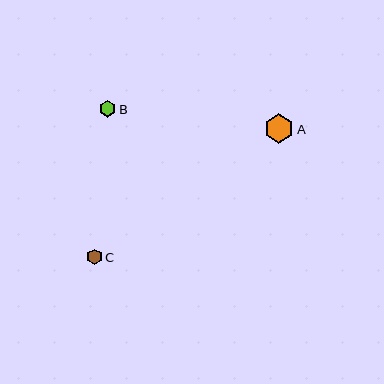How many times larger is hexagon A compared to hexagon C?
Hexagon A is approximately 1.9 times the size of hexagon C.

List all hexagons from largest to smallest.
From largest to smallest: A, B, C.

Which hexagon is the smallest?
Hexagon C is the smallest with a size of approximately 15 pixels.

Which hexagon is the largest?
Hexagon A is the largest with a size of approximately 30 pixels.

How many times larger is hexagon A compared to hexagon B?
Hexagon A is approximately 1.8 times the size of hexagon B.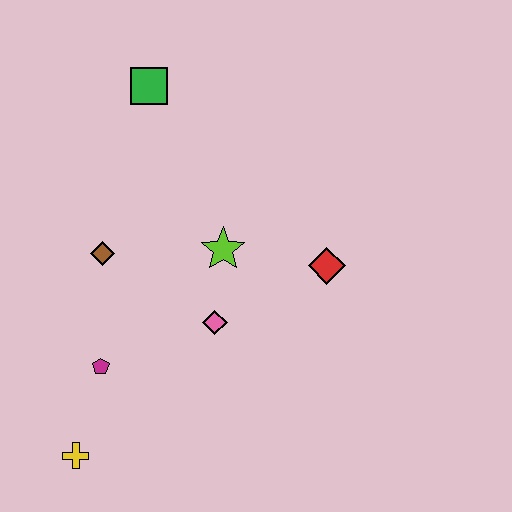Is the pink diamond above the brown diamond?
No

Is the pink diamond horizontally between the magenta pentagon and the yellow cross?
No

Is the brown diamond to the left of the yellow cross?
No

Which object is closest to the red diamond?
The lime star is closest to the red diamond.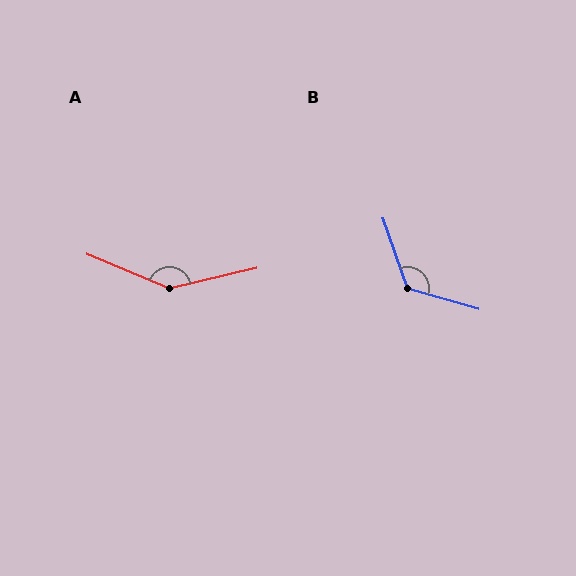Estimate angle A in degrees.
Approximately 144 degrees.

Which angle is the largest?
A, at approximately 144 degrees.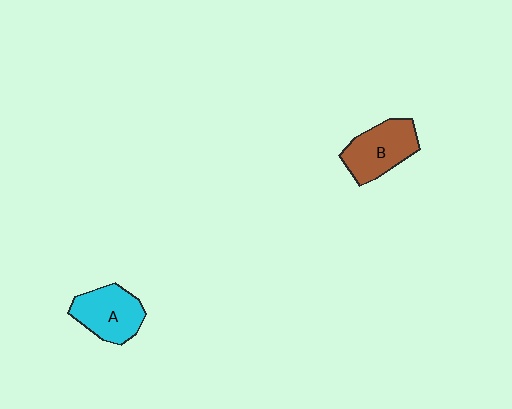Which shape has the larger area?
Shape B (brown).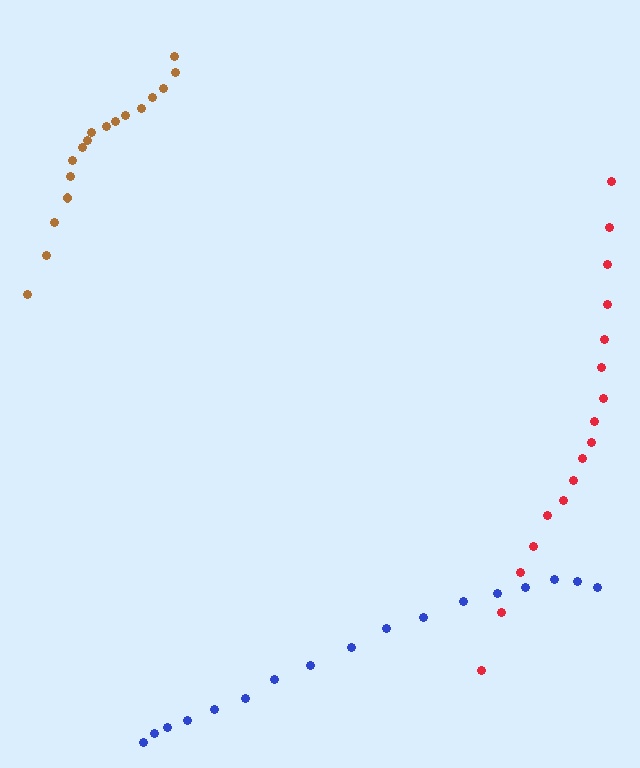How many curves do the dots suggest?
There are 3 distinct paths.